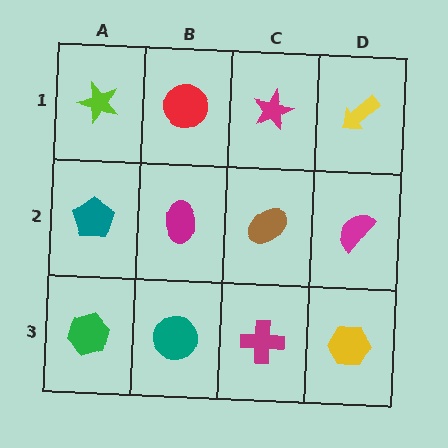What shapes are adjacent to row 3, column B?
A magenta ellipse (row 2, column B), a green hexagon (row 3, column A), a magenta cross (row 3, column C).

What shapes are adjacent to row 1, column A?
A teal pentagon (row 2, column A), a red circle (row 1, column B).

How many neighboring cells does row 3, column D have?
2.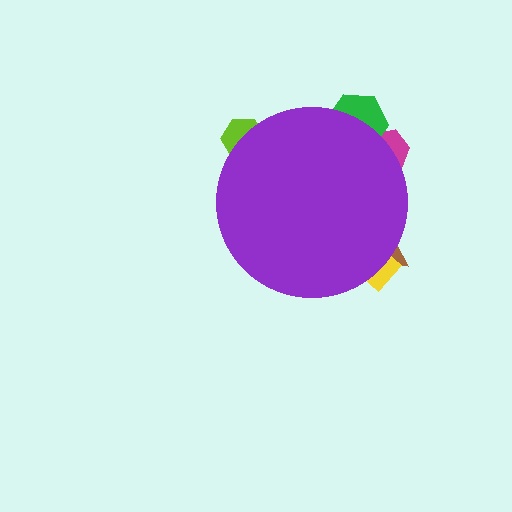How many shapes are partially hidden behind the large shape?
5 shapes are partially hidden.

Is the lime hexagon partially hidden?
Yes, the lime hexagon is partially hidden behind the purple circle.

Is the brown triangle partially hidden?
Yes, the brown triangle is partially hidden behind the purple circle.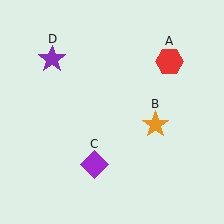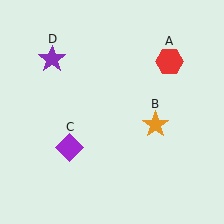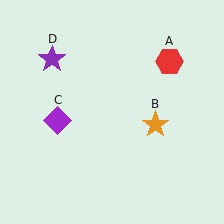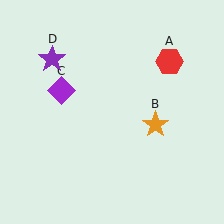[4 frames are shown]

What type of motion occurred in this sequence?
The purple diamond (object C) rotated clockwise around the center of the scene.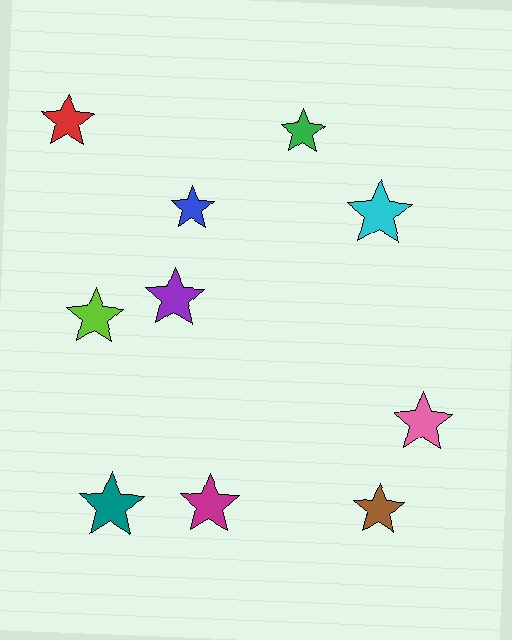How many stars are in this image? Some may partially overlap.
There are 10 stars.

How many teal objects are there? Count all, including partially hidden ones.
There is 1 teal object.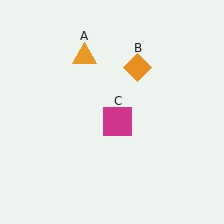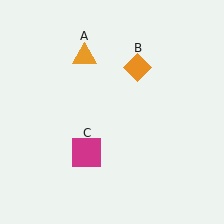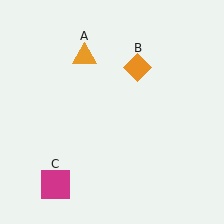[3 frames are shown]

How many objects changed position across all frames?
1 object changed position: magenta square (object C).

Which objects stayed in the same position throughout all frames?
Orange triangle (object A) and orange diamond (object B) remained stationary.